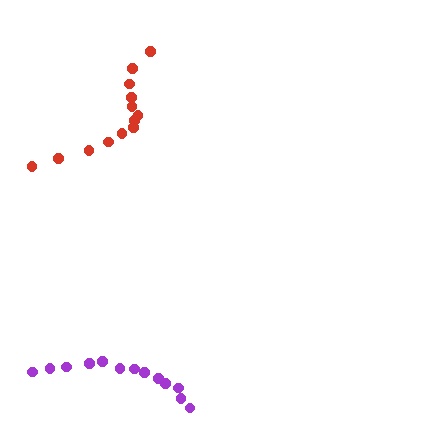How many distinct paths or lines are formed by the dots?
There are 2 distinct paths.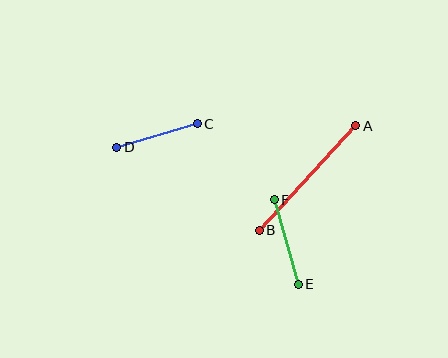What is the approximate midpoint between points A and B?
The midpoint is at approximately (307, 178) pixels.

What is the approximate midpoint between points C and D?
The midpoint is at approximately (157, 135) pixels.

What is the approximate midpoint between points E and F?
The midpoint is at approximately (286, 242) pixels.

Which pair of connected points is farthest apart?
Points A and B are farthest apart.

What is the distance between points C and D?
The distance is approximately 84 pixels.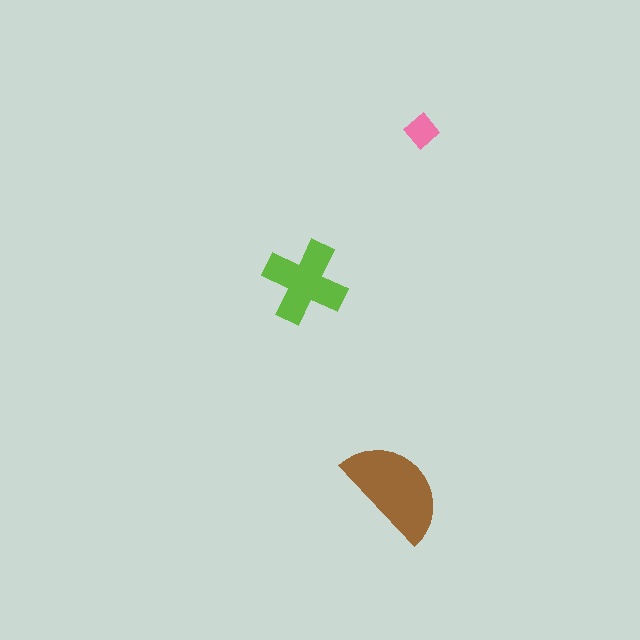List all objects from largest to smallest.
The brown semicircle, the lime cross, the pink diamond.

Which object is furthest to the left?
The lime cross is leftmost.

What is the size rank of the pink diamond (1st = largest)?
3rd.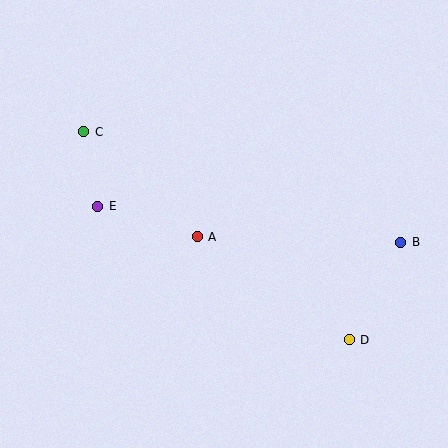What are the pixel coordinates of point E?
Point E is at (98, 206).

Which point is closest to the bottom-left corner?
Point E is closest to the bottom-left corner.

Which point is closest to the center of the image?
Point A at (197, 237) is closest to the center.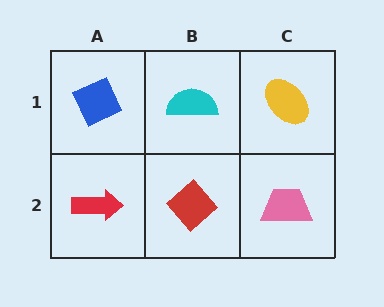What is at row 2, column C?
A pink trapezoid.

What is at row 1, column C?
A yellow ellipse.